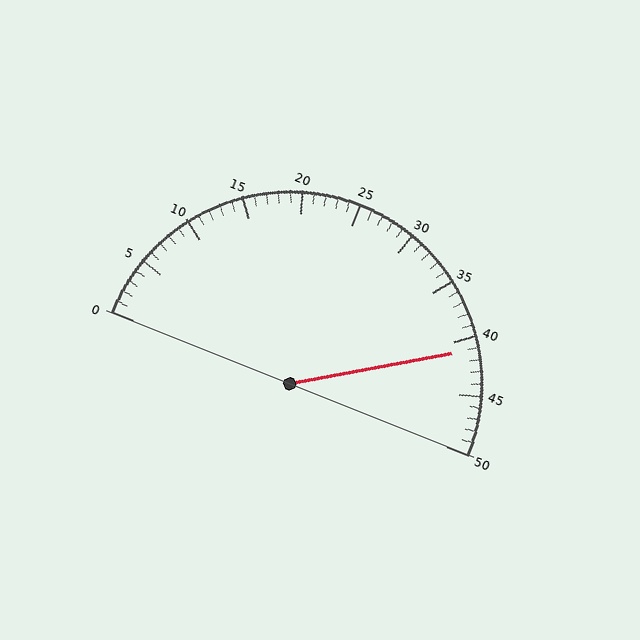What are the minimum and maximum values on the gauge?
The gauge ranges from 0 to 50.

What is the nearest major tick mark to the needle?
The nearest major tick mark is 40.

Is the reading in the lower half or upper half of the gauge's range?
The reading is in the upper half of the range (0 to 50).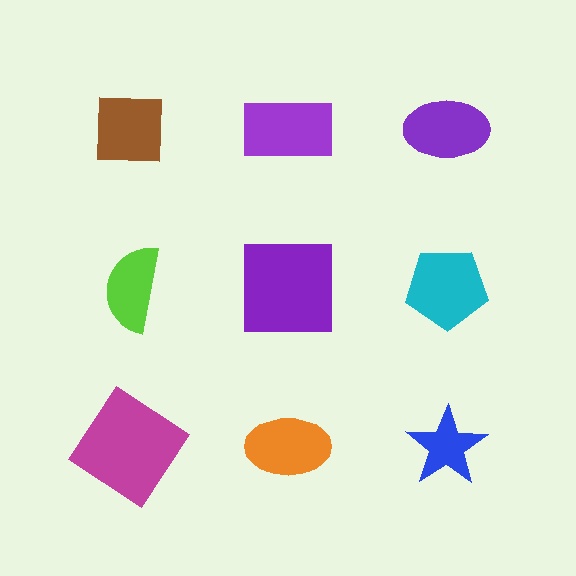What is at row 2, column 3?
A cyan pentagon.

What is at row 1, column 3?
A purple ellipse.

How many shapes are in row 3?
3 shapes.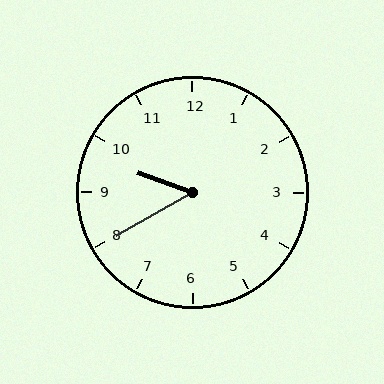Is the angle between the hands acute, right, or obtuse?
It is acute.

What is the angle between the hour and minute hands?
Approximately 50 degrees.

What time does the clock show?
9:40.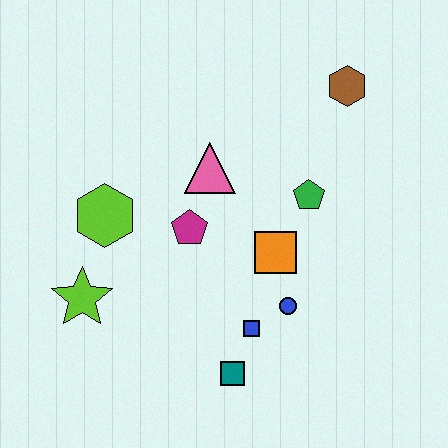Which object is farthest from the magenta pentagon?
The brown hexagon is farthest from the magenta pentagon.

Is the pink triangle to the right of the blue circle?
No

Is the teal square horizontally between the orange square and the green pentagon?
No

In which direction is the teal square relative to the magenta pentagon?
The teal square is below the magenta pentagon.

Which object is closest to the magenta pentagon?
The pink triangle is closest to the magenta pentagon.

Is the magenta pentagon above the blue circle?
Yes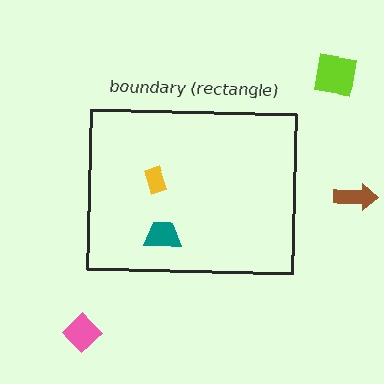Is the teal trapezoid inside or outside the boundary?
Inside.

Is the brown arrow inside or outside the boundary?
Outside.